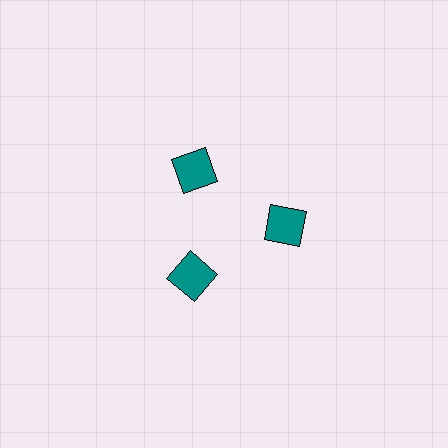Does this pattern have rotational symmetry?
Yes, this pattern has 3-fold rotational symmetry. It looks the same after rotating 120 degrees around the center.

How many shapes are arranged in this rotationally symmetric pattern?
There are 3 shapes, arranged in 3 groups of 1.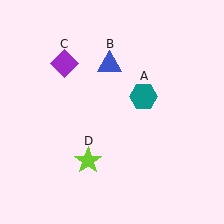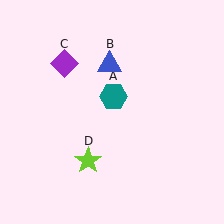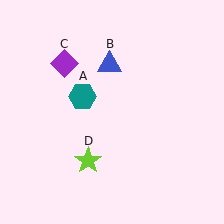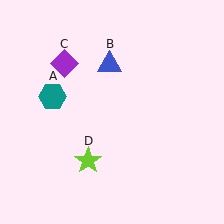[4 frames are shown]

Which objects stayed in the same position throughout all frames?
Blue triangle (object B) and purple diamond (object C) and lime star (object D) remained stationary.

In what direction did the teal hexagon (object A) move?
The teal hexagon (object A) moved left.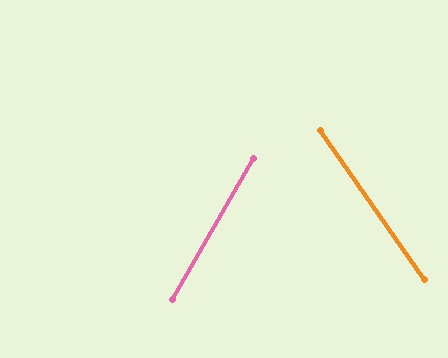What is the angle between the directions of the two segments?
Approximately 65 degrees.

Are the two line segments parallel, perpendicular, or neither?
Neither parallel nor perpendicular — they differ by about 65°.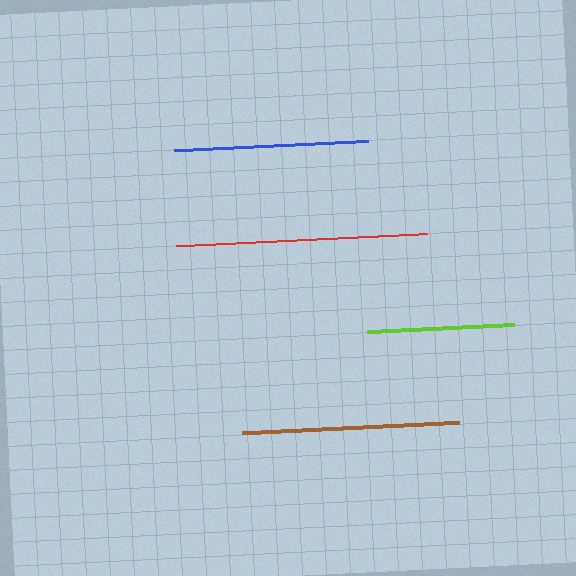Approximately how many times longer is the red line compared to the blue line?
The red line is approximately 1.3 times the length of the blue line.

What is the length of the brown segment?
The brown segment is approximately 217 pixels long.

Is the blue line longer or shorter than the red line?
The red line is longer than the blue line.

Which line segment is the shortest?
The lime line is the shortest at approximately 147 pixels.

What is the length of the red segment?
The red segment is approximately 251 pixels long.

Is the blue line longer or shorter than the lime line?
The blue line is longer than the lime line.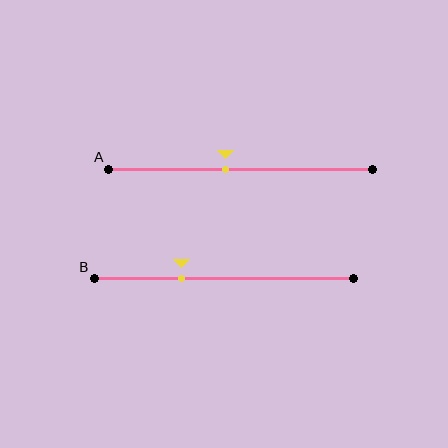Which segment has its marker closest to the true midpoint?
Segment A has its marker closest to the true midpoint.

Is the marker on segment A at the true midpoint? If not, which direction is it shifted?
No, the marker on segment A is shifted to the left by about 6% of the segment length.